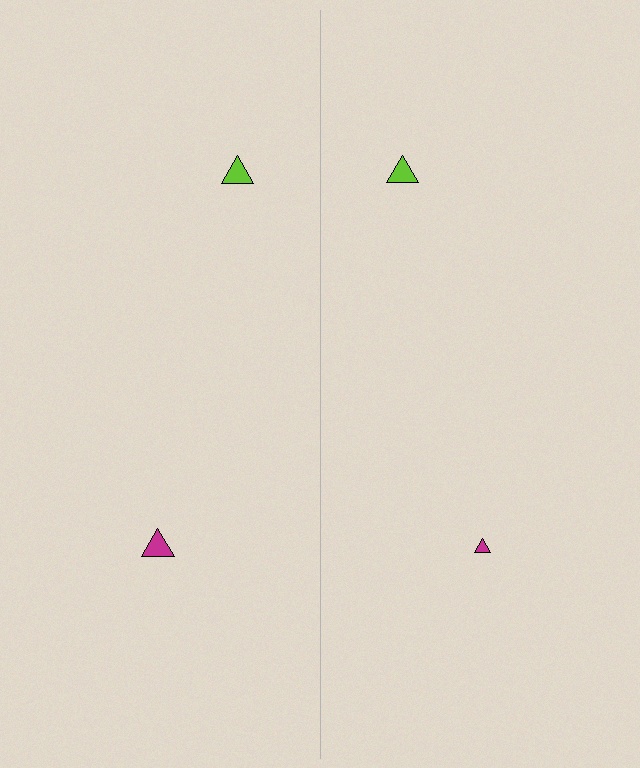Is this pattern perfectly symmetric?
No, the pattern is not perfectly symmetric. The magenta triangle on the right side has a different size than its mirror counterpart.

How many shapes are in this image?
There are 4 shapes in this image.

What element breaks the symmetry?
The magenta triangle on the right side has a different size than its mirror counterpart.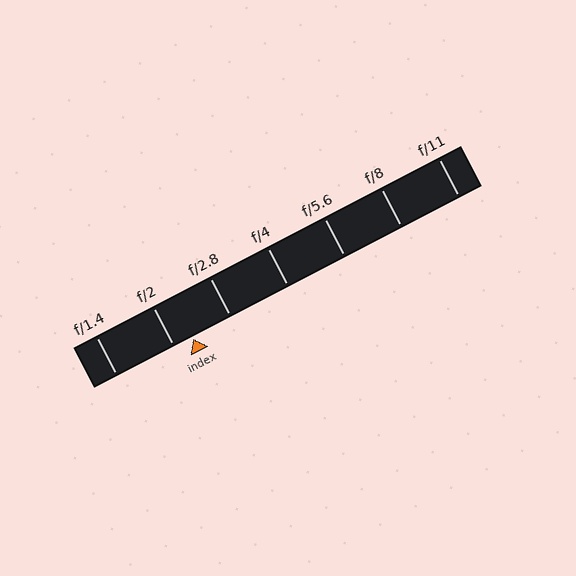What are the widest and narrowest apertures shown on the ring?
The widest aperture shown is f/1.4 and the narrowest is f/11.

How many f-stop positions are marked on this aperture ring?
There are 7 f-stop positions marked.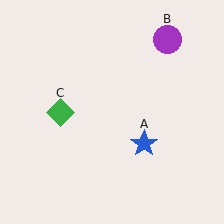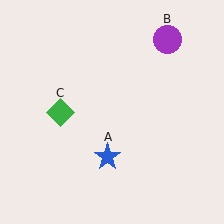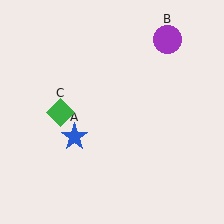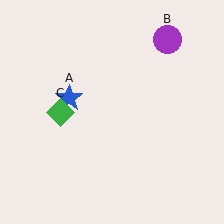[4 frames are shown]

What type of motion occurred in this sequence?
The blue star (object A) rotated clockwise around the center of the scene.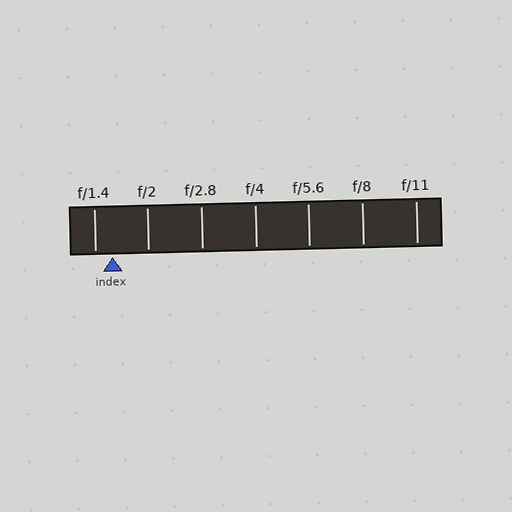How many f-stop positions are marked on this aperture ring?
There are 7 f-stop positions marked.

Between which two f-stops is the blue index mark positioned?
The index mark is between f/1.4 and f/2.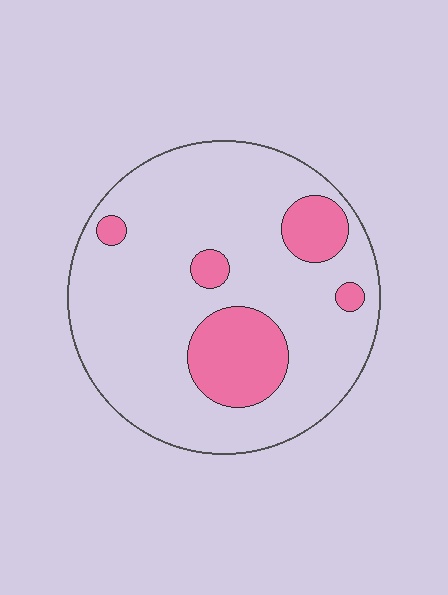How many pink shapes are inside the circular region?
5.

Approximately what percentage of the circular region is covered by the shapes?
Approximately 20%.